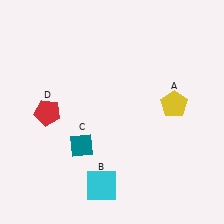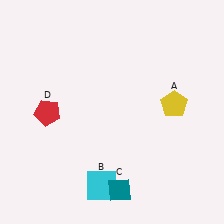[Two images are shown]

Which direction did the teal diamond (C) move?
The teal diamond (C) moved down.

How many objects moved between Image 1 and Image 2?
1 object moved between the two images.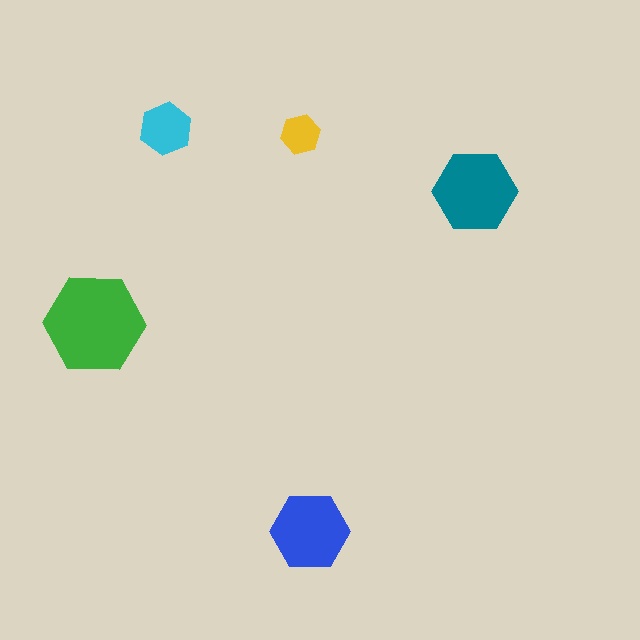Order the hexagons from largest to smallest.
the green one, the teal one, the blue one, the cyan one, the yellow one.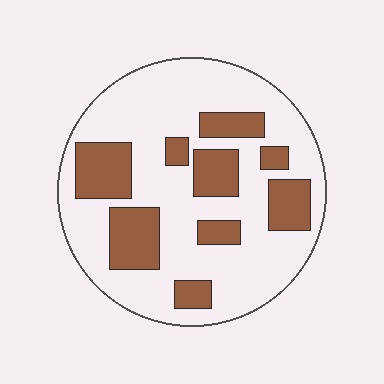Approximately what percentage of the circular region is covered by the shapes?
Approximately 30%.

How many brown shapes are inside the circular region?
9.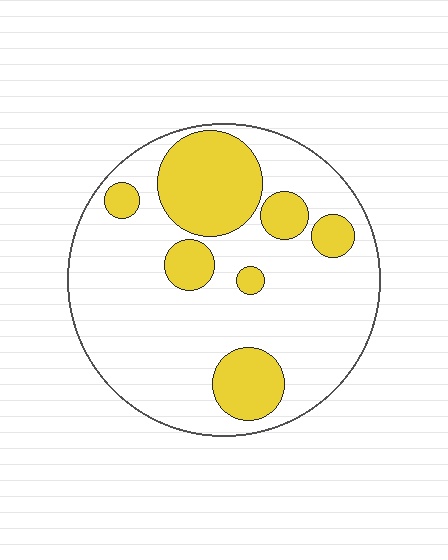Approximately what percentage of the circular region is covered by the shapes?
Approximately 25%.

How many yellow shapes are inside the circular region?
7.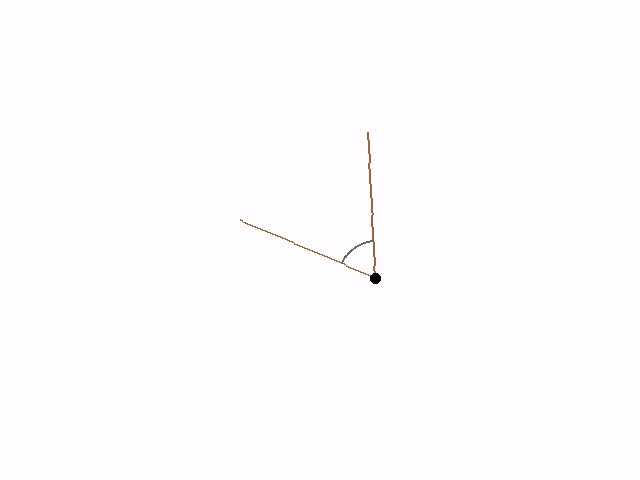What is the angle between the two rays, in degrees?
Approximately 64 degrees.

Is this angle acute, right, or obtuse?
It is acute.